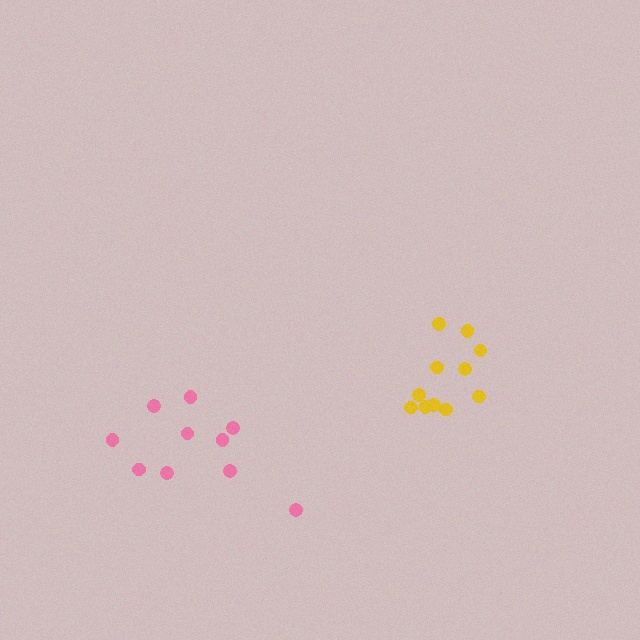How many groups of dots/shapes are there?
There are 2 groups.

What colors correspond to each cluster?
The clusters are colored: yellow, pink.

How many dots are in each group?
Group 1: 11 dots, Group 2: 10 dots (21 total).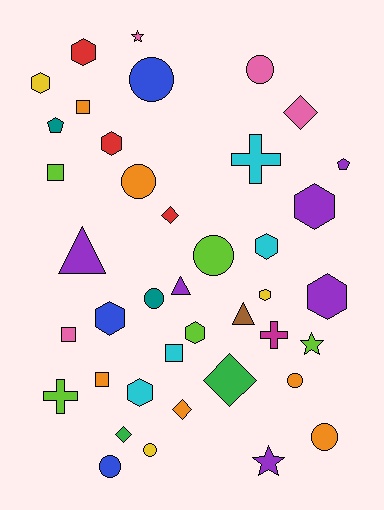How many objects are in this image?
There are 40 objects.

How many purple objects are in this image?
There are 6 purple objects.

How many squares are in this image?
There are 5 squares.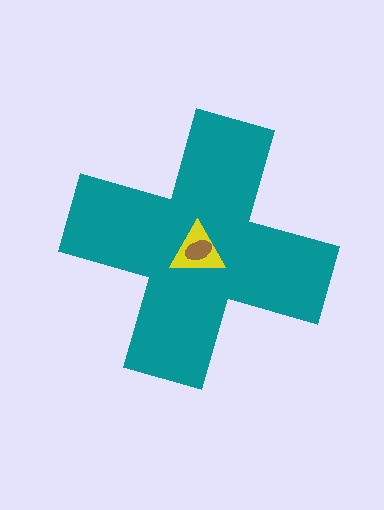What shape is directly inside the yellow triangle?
The brown ellipse.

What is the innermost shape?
The brown ellipse.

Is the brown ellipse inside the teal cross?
Yes.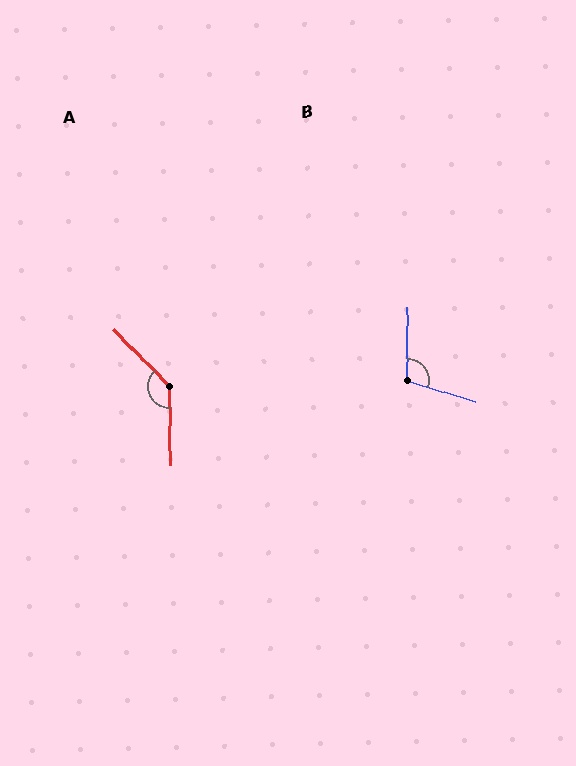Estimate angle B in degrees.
Approximately 106 degrees.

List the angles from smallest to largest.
B (106°), A (137°).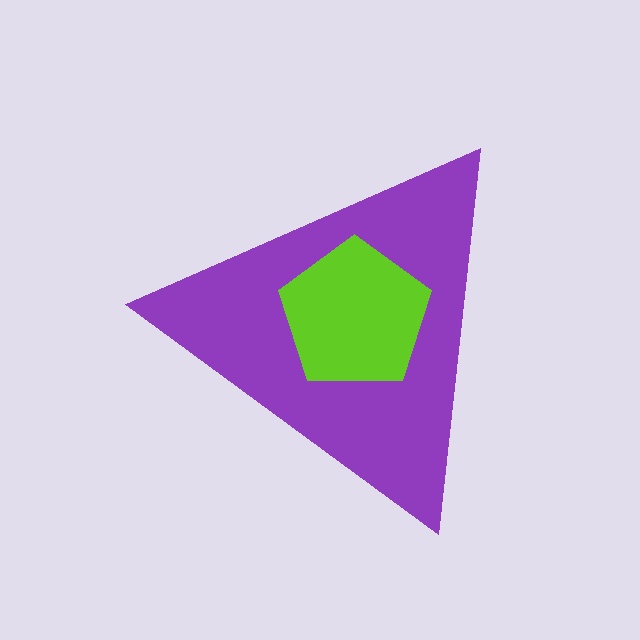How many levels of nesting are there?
2.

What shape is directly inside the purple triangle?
The lime pentagon.